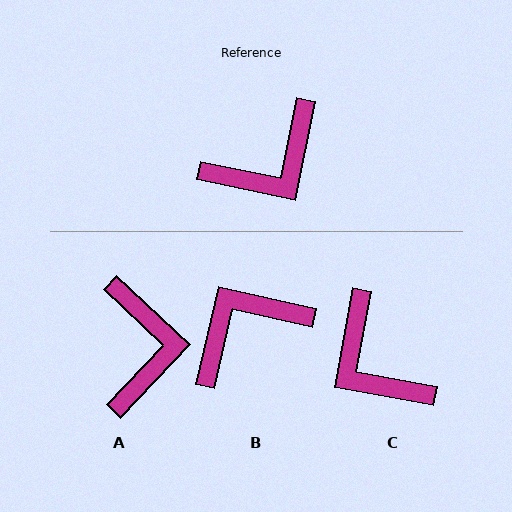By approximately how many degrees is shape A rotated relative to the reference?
Approximately 58 degrees counter-clockwise.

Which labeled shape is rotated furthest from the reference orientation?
B, about 179 degrees away.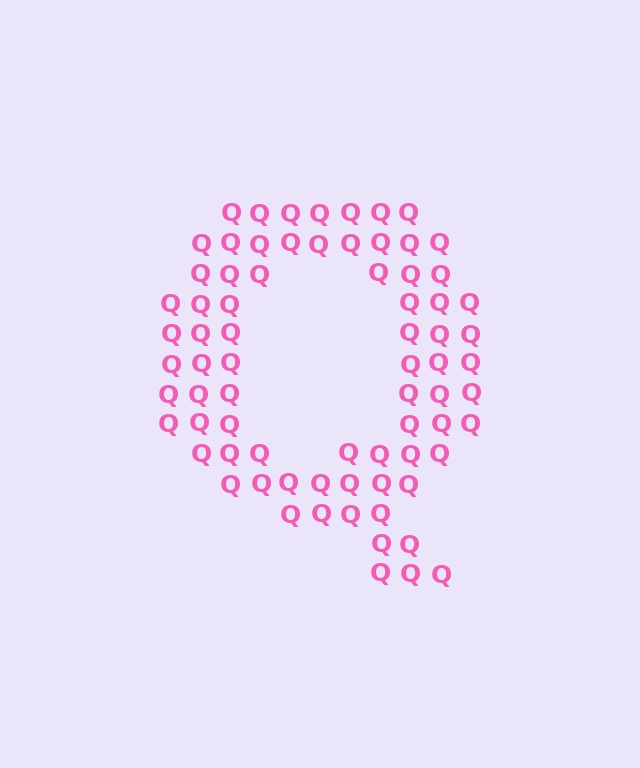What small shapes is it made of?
It is made of small letter Q's.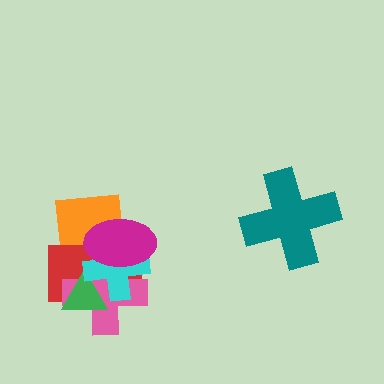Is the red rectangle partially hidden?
Yes, it is partially covered by another shape.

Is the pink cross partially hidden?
Yes, it is partially covered by another shape.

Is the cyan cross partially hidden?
Yes, it is partially covered by another shape.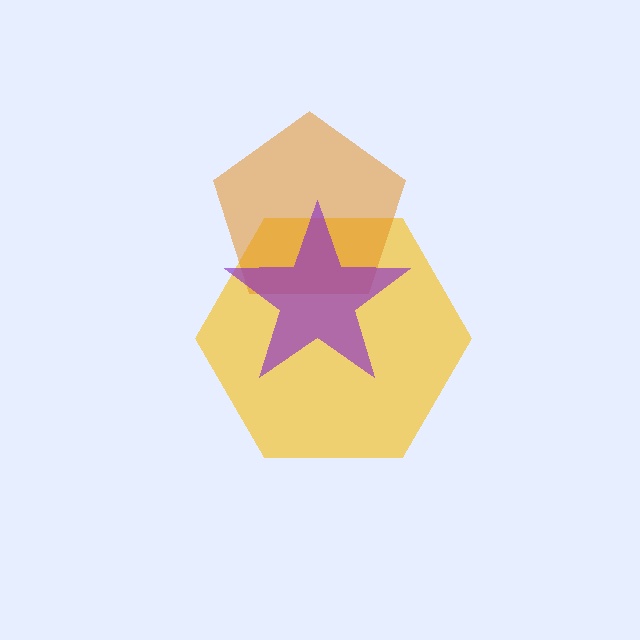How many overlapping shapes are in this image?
There are 3 overlapping shapes in the image.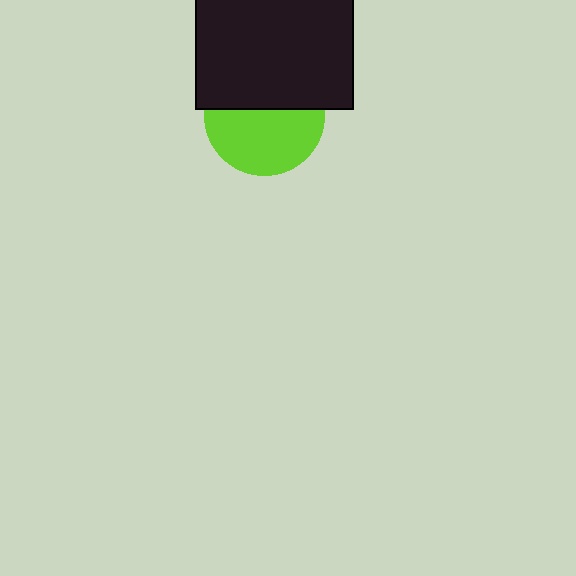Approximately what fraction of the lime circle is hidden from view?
Roughly 44% of the lime circle is hidden behind the black rectangle.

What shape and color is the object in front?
The object in front is a black rectangle.